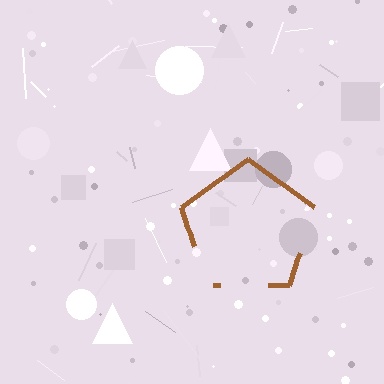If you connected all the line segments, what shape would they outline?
They would outline a pentagon.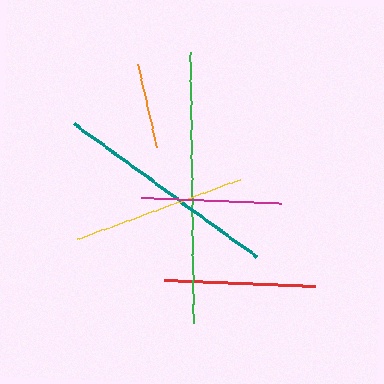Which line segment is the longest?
The green line is the longest at approximately 272 pixels.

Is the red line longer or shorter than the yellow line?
The yellow line is longer than the red line.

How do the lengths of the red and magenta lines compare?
The red and magenta lines are approximately the same length.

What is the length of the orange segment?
The orange segment is approximately 84 pixels long.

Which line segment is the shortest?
The orange line is the shortest at approximately 84 pixels.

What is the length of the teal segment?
The teal segment is approximately 227 pixels long.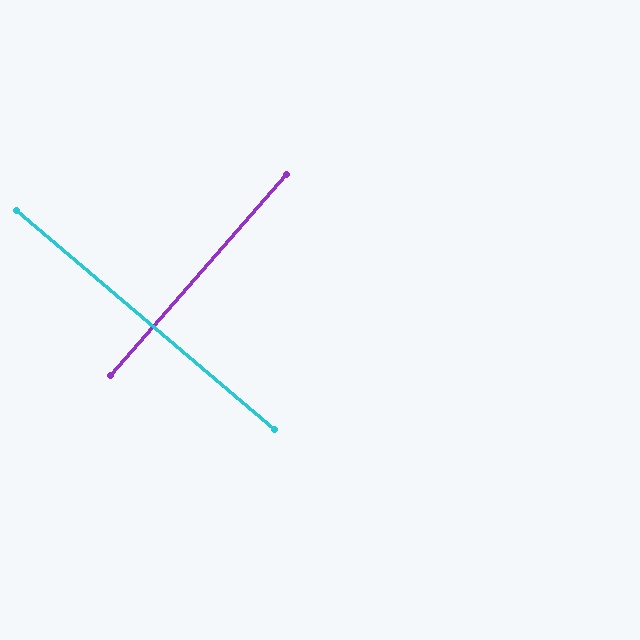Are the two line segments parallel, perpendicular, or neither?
Perpendicular — they meet at approximately 89°.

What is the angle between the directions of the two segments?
Approximately 89 degrees.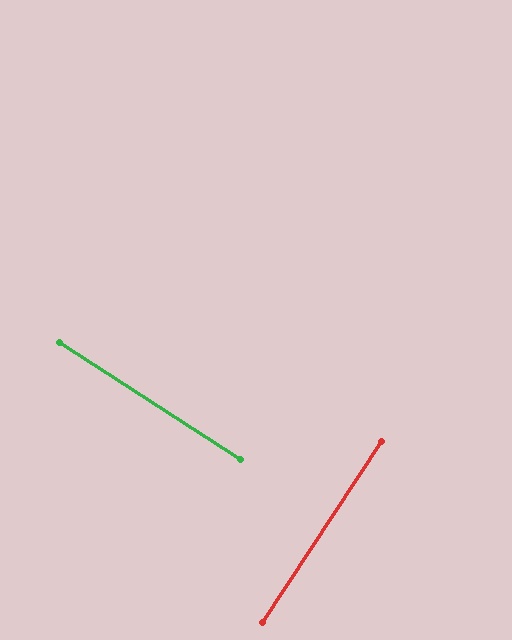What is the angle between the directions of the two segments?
Approximately 90 degrees.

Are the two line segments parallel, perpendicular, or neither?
Perpendicular — they meet at approximately 90°.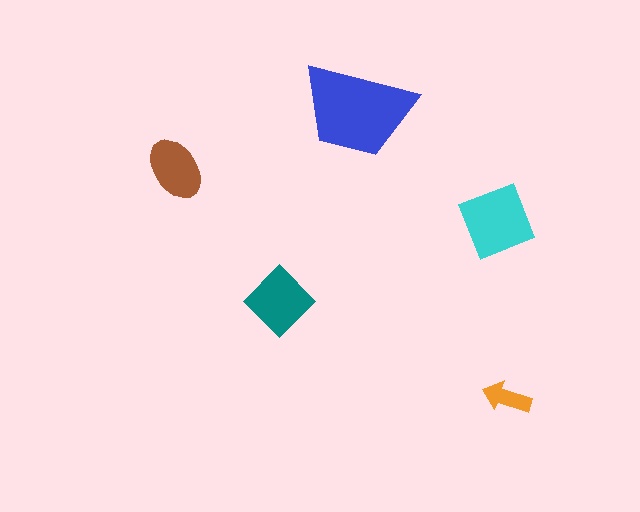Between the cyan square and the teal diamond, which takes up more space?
The cyan square.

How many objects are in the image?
There are 5 objects in the image.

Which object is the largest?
The blue trapezoid.